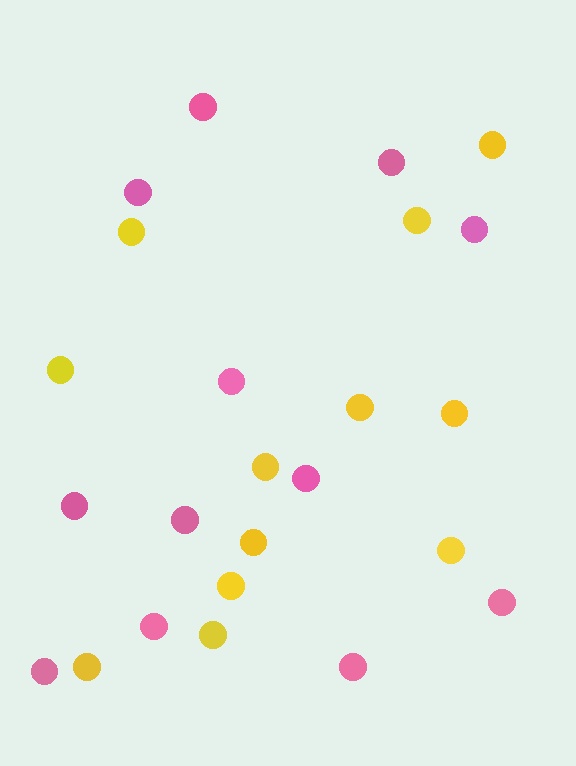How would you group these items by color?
There are 2 groups: one group of yellow circles (12) and one group of pink circles (12).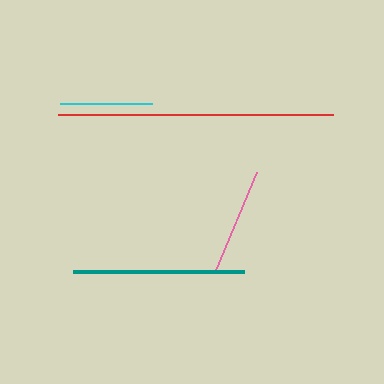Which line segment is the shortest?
The cyan line is the shortest at approximately 91 pixels.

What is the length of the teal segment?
The teal segment is approximately 171 pixels long.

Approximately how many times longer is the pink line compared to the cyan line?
The pink line is approximately 1.2 times the length of the cyan line.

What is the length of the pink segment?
The pink segment is approximately 106 pixels long.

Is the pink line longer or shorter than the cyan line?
The pink line is longer than the cyan line.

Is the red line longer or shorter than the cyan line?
The red line is longer than the cyan line.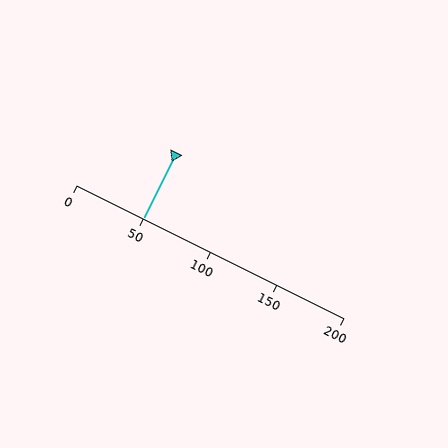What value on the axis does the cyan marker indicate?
The marker indicates approximately 50.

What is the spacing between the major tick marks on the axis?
The major ticks are spaced 50 apart.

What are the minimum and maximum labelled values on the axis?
The axis runs from 0 to 200.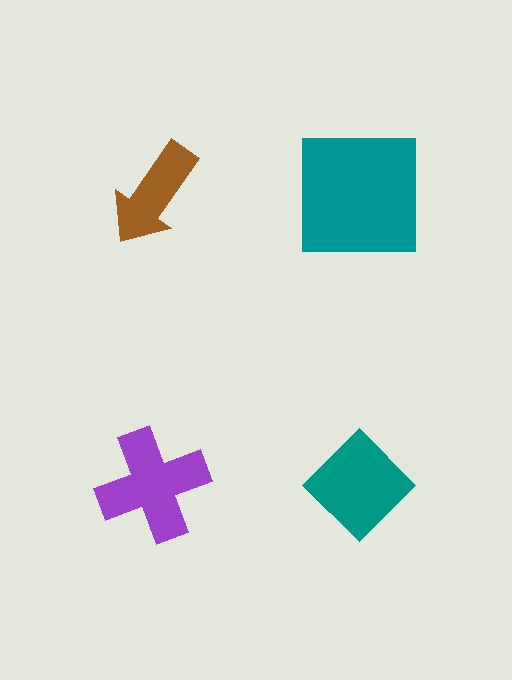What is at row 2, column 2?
A teal diamond.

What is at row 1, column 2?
A teal square.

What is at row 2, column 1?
A purple cross.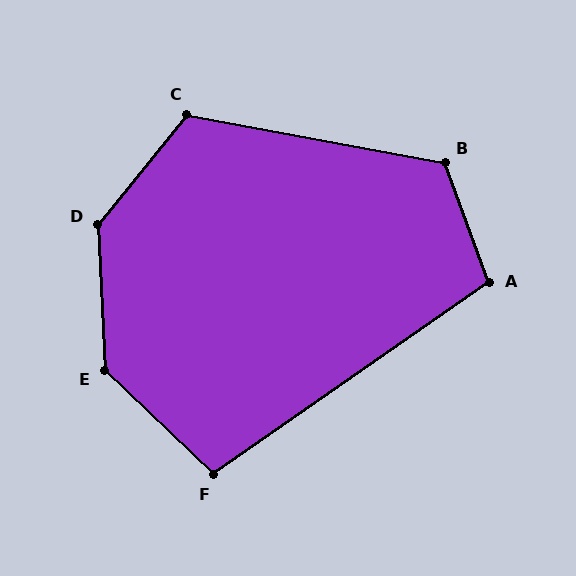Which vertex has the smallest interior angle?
F, at approximately 101 degrees.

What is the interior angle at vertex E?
Approximately 137 degrees (obtuse).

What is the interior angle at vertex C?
Approximately 119 degrees (obtuse).